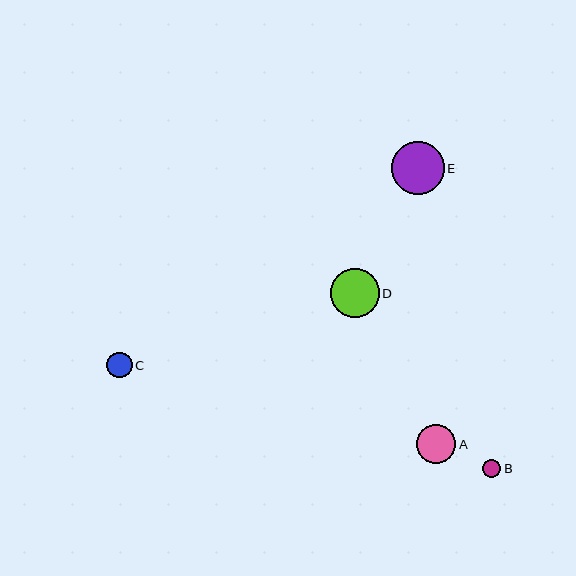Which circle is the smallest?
Circle B is the smallest with a size of approximately 18 pixels.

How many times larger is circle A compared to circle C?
Circle A is approximately 1.5 times the size of circle C.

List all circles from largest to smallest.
From largest to smallest: E, D, A, C, B.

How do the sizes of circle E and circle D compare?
Circle E and circle D are approximately the same size.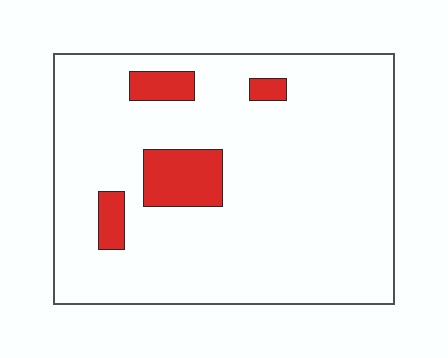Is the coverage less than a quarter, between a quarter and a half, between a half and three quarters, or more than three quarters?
Less than a quarter.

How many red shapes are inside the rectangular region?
4.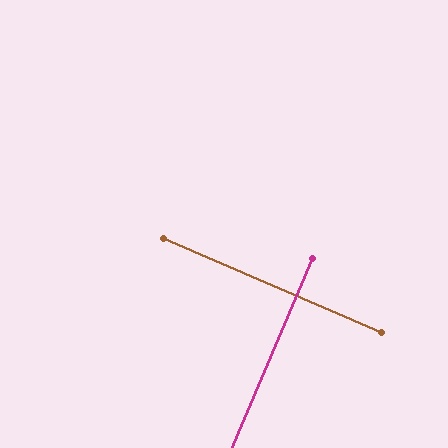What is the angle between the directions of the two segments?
Approximately 90 degrees.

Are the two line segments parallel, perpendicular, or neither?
Perpendicular — they meet at approximately 90°.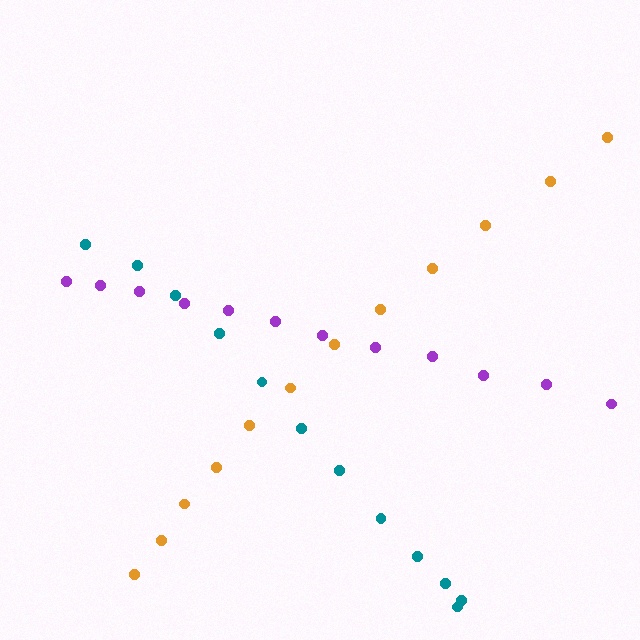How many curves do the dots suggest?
There are 3 distinct paths.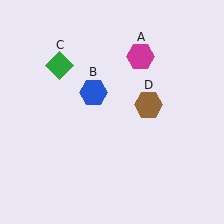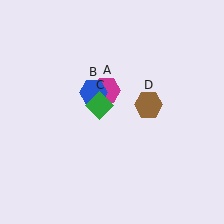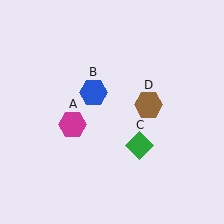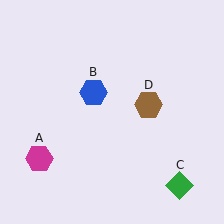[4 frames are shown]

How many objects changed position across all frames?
2 objects changed position: magenta hexagon (object A), green diamond (object C).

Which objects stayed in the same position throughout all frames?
Blue hexagon (object B) and brown hexagon (object D) remained stationary.